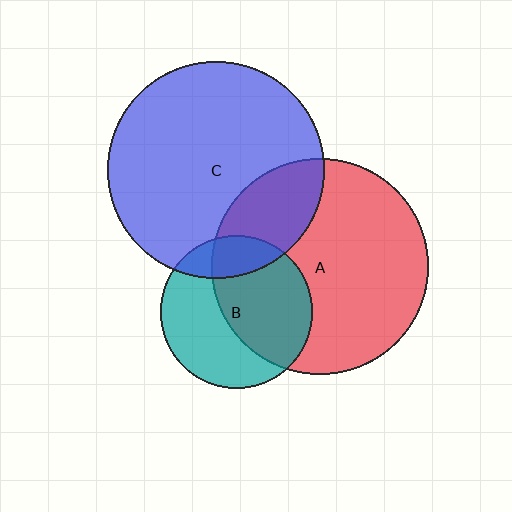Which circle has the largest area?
Circle C (blue).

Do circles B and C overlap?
Yes.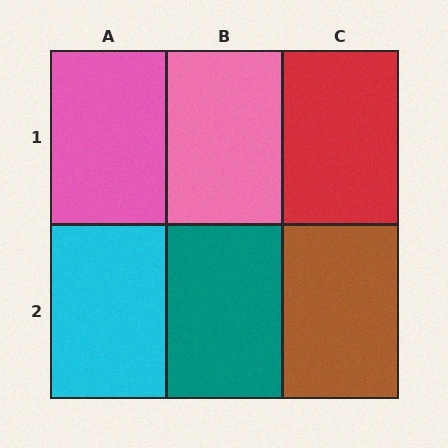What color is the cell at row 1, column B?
Pink.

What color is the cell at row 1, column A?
Pink.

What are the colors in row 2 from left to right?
Cyan, teal, brown.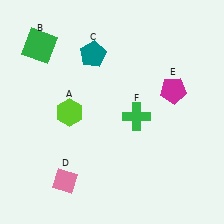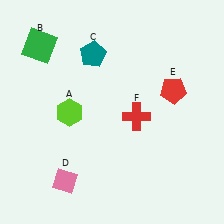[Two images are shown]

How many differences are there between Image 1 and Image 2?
There are 2 differences between the two images.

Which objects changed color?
E changed from magenta to red. F changed from green to red.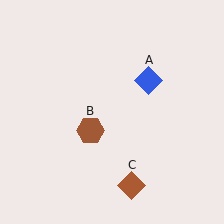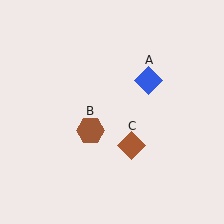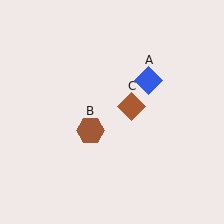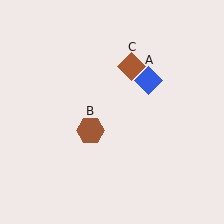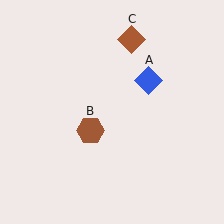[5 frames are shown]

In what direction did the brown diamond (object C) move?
The brown diamond (object C) moved up.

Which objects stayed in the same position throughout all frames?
Blue diamond (object A) and brown hexagon (object B) remained stationary.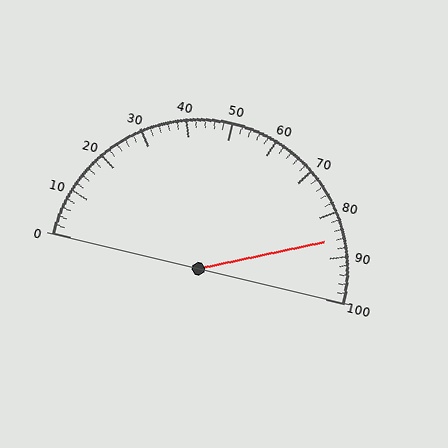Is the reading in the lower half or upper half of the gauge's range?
The reading is in the upper half of the range (0 to 100).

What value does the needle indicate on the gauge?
The needle indicates approximately 86.